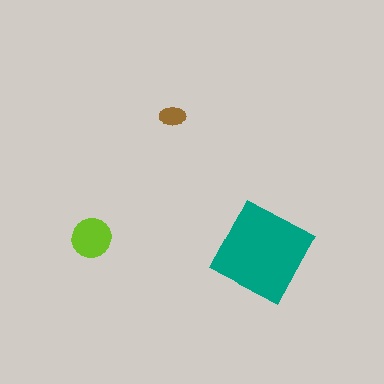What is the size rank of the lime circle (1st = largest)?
2nd.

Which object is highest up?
The brown ellipse is topmost.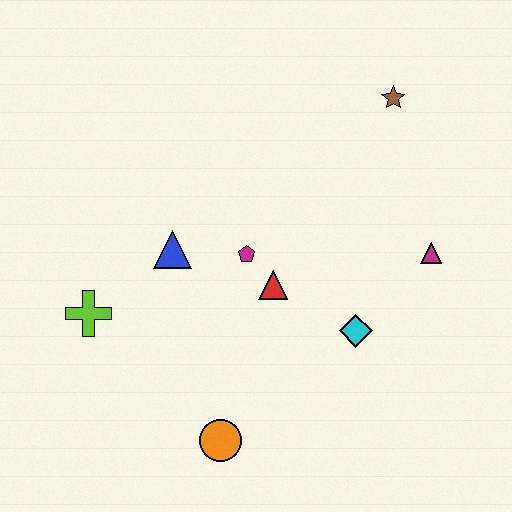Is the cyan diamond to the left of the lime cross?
No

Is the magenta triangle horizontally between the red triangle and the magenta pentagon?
No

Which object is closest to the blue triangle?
The magenta pentagon is closest to the blue triangle.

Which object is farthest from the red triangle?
The brown star is farthest from the red triangle.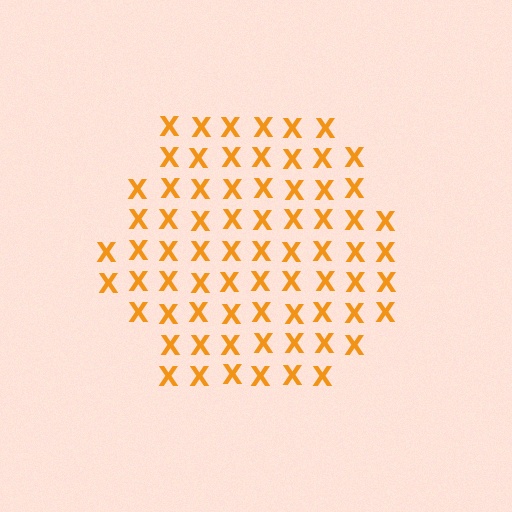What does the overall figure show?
The overall figure shows a hexagon.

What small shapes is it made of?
It is made of small letter X's.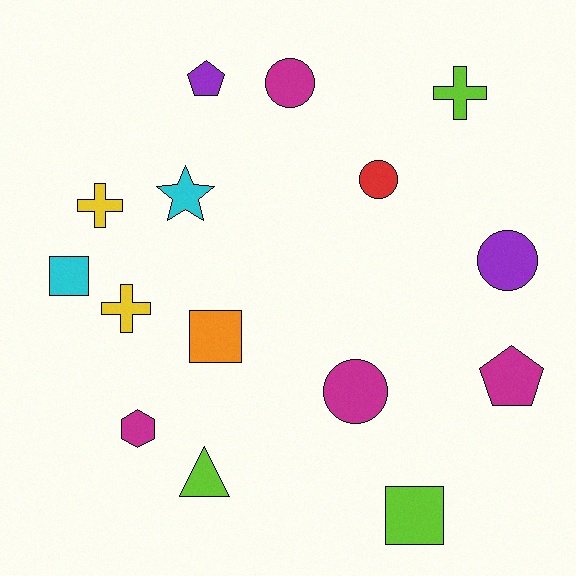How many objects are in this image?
There are 15 objects.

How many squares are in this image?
There are 3 squares.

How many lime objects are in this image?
There are 3 lime objects.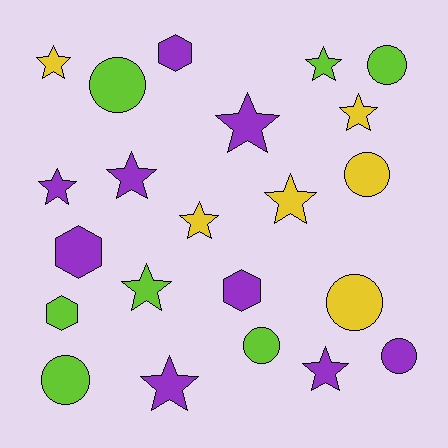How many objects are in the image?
There are 22 objects.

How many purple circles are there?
There is 1 purple circle.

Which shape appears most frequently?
Star, with 11 objects.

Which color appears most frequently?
Purple, with 9 objects.